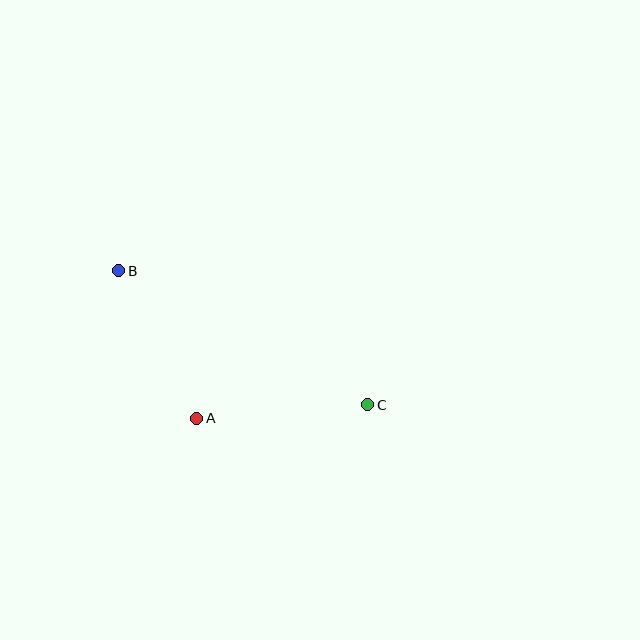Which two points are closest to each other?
Points A and B are closest to each other.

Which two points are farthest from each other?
Points B and C are farthest from each other.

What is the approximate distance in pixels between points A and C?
The distance between A and C is approximately 171 pixels.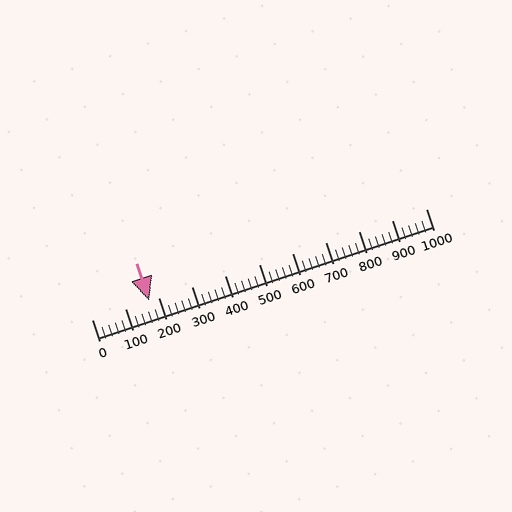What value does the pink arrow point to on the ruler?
The pink arrow points to approximately 172.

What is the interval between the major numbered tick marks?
The major tick marks are spaced 100 units apart.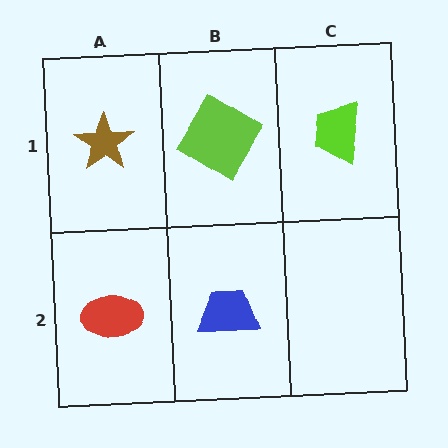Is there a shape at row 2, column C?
No, that cell is empty.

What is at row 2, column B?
A blue trapezoid.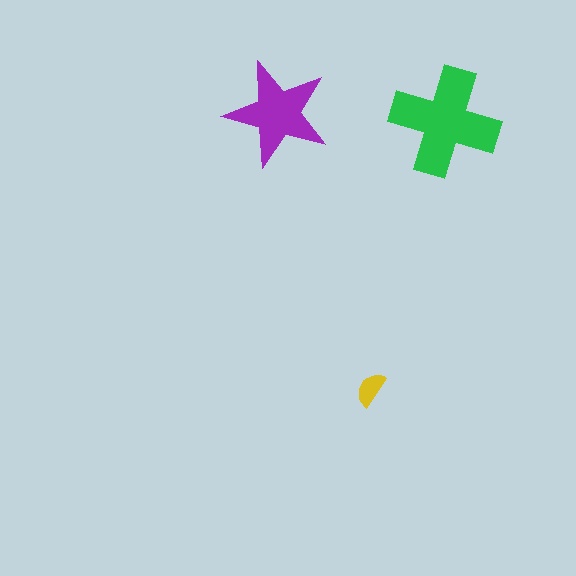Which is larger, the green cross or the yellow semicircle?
The green cross.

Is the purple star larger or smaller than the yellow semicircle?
Larger.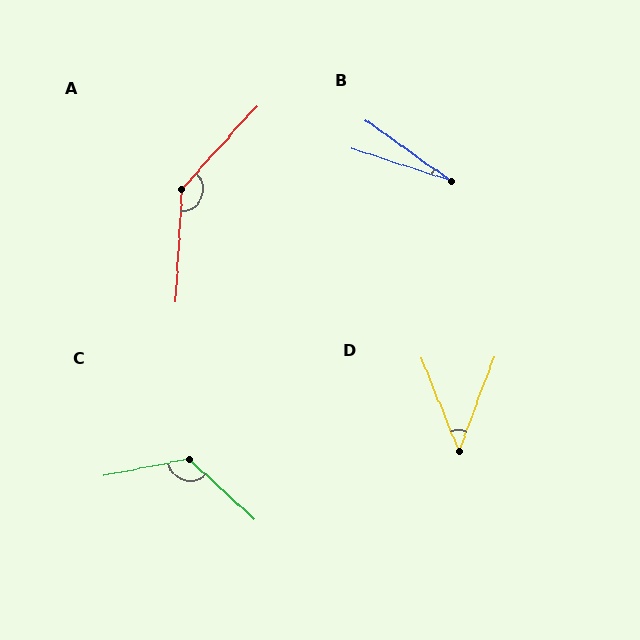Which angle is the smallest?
B, at approximately 17 degrees.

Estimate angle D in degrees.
Approximately 42 degrees.